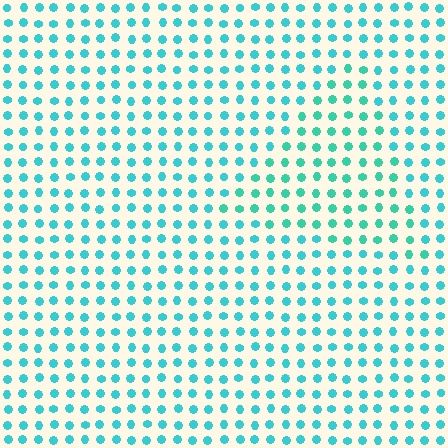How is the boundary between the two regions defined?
The boundary is defined purely by a slight shift in hue (about 18 degrees). Spacing, size, and orientation are identical on both sides.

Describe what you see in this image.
The image is filled with small cyan elements in a uniform arrangement. A triangle-shaped region is visible where the elements are tinted to a slightly different hue, forming a subtle color boundary.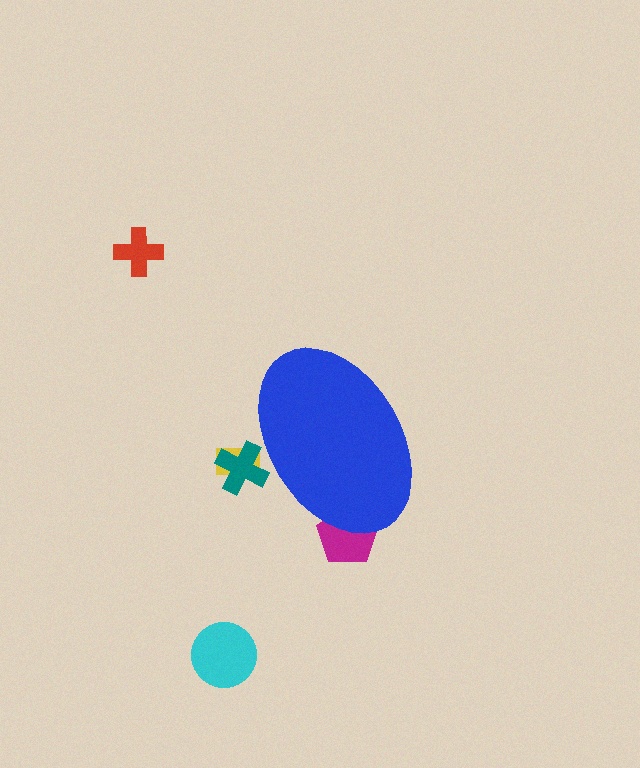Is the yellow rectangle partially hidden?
Yes, the yellow rectangle is partially hidden behind the blue ellipse.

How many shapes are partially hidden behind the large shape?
3 shapes are partially hidden.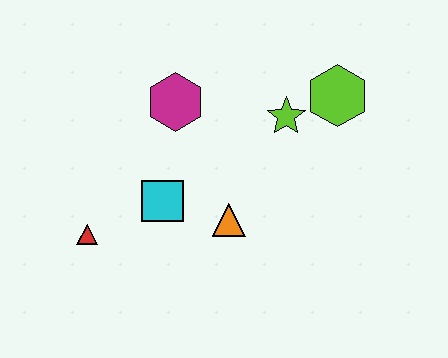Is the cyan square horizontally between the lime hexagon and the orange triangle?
No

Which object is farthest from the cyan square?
The lime hexagon is farthest from the cyan square.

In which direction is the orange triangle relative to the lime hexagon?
The orange triangle is below the lime hexagon.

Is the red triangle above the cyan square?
No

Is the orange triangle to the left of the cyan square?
No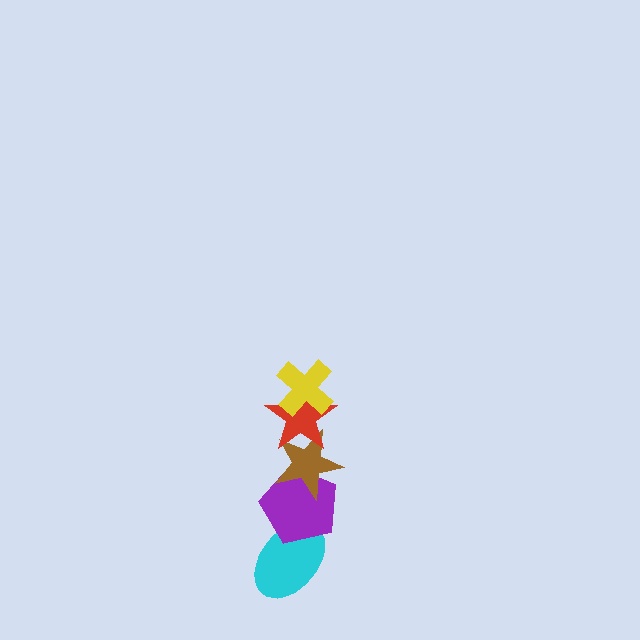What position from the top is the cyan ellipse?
The cyan ellipse is 5th from the top.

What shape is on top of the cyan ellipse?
The purple pentagon is on top of the cyan ellipse.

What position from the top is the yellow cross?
The yellow cross is 1st from the top.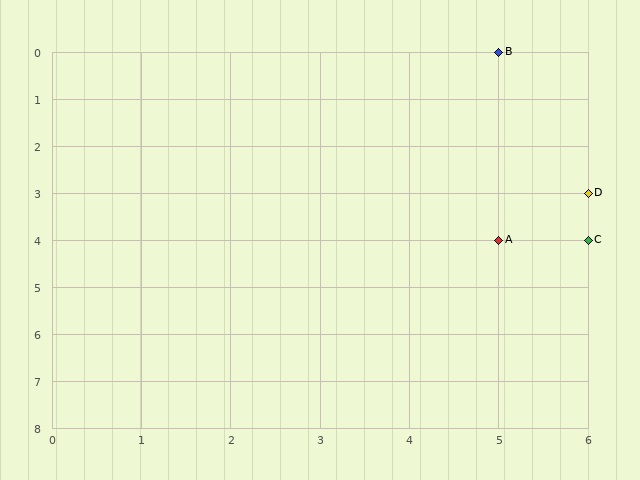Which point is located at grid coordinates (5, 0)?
Point B is at (5, 0).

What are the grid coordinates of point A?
Point A is at grid coordinates (5, 4).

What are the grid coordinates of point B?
Point B is at grid coordinates (5, 0).